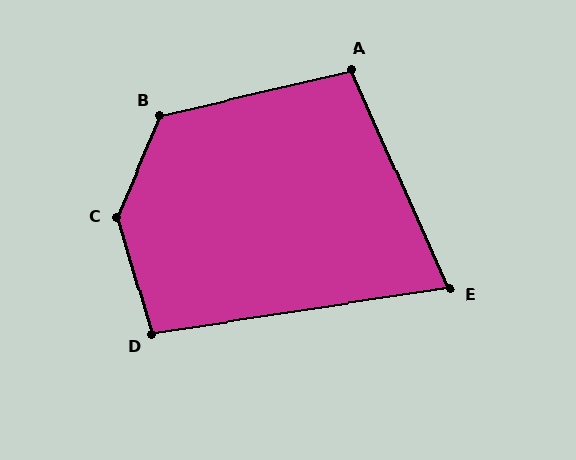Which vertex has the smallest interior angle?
E, at approximately 74 degrees.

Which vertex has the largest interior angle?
C, at approximately 141 degrees.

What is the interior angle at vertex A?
Approximately 101 degrees (obtuse).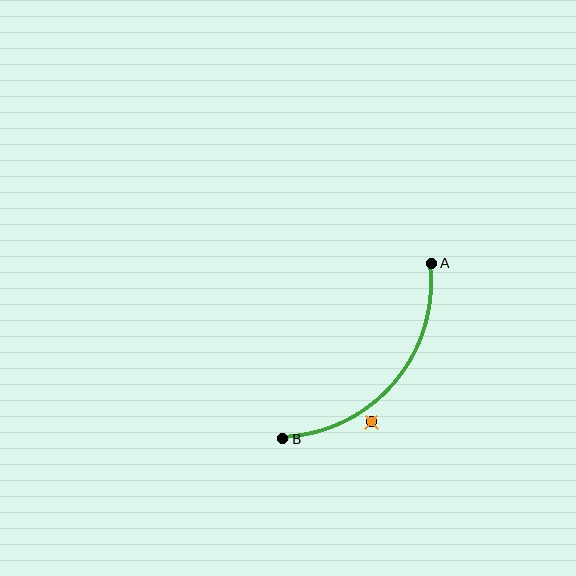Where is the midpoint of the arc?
The arc midpoint is the point on the curve farthest from the straight line joining A and B. It sits below and to the right of that line.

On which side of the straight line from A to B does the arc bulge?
The arc bulges below and to the right of the straight line connecting A and B.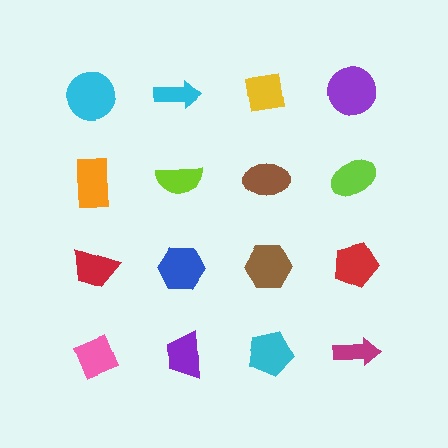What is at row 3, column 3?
A brown hexagon.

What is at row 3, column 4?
A red pentagon.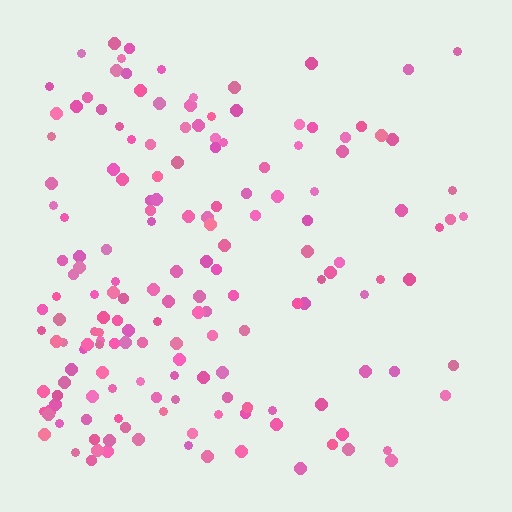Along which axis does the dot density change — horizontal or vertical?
Horizontal.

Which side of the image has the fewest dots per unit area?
The right.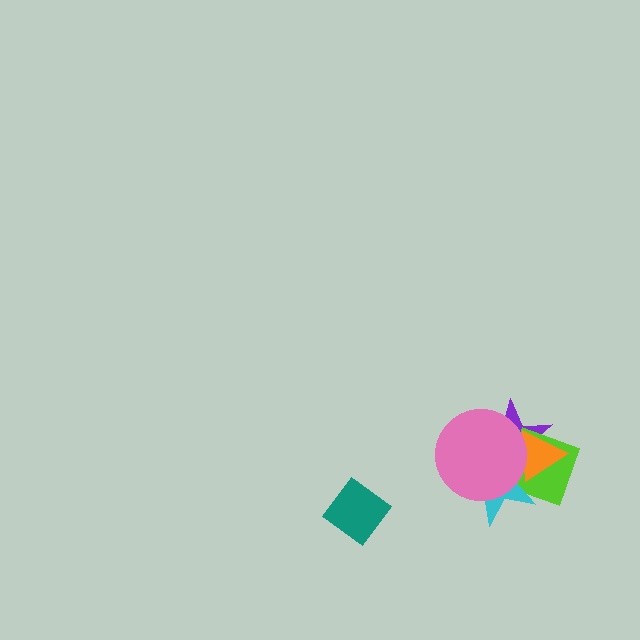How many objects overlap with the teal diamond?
0 objects overlap with the teal diamond.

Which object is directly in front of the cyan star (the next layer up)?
The orange triangle is directly in front of the cyan star.